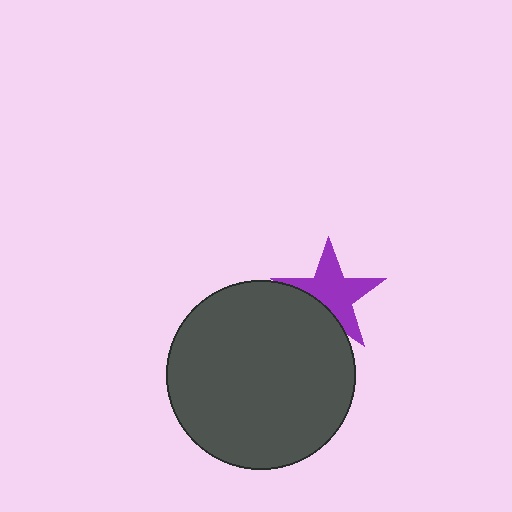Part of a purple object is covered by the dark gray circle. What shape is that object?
It is a star.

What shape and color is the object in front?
The object in front is a dark gray circle.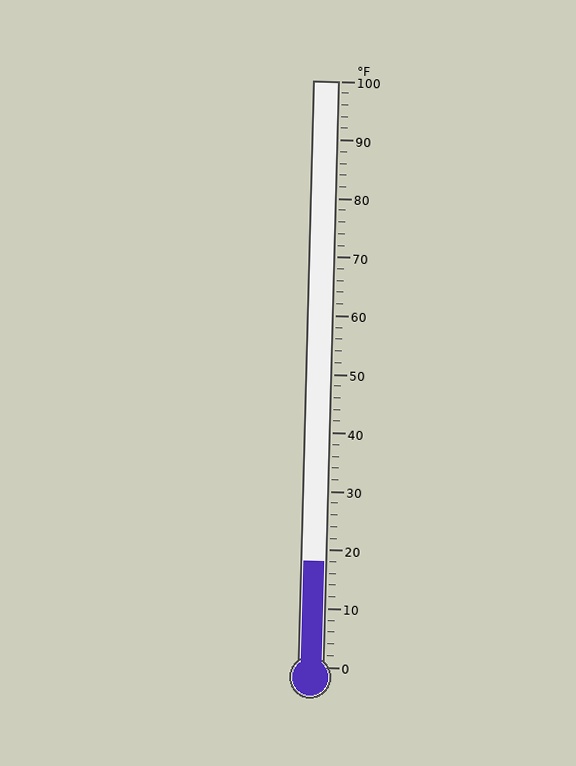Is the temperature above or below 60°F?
The temperature is below 60°F.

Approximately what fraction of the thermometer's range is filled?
The thermometer is filled to approximately 20% of its range.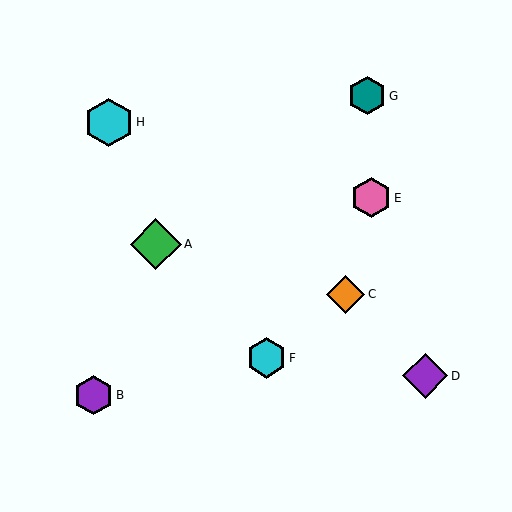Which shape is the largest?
The green diamond (labeled A) is the largest.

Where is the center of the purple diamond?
The center of the purple diamond is at (425, 376).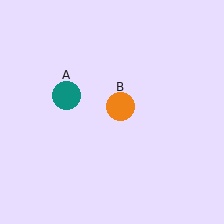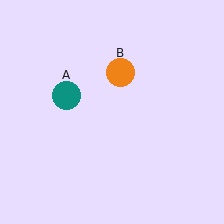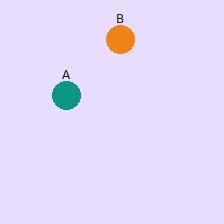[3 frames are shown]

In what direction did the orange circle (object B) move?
The orange circle (object B) moved up.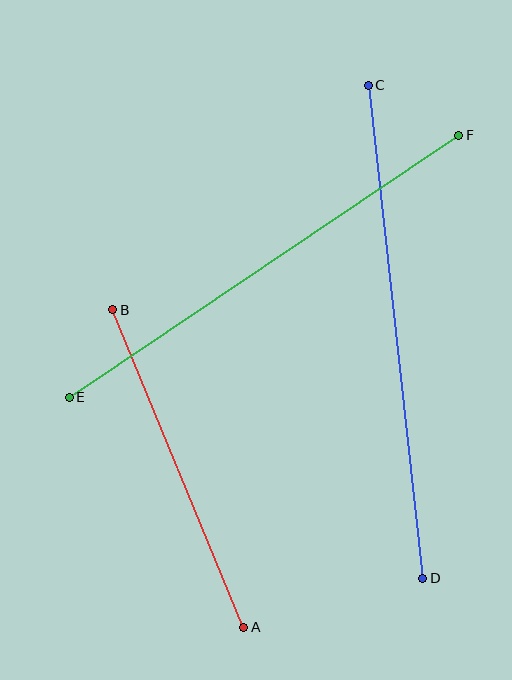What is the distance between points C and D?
The distance is approximately 496 pixels.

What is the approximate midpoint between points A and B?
The midpoint is at approximately (178, 469) pixels.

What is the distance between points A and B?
The distance is approximately 344 pixels.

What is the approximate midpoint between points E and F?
The midpoint is at approximately (264, 266) pixels.